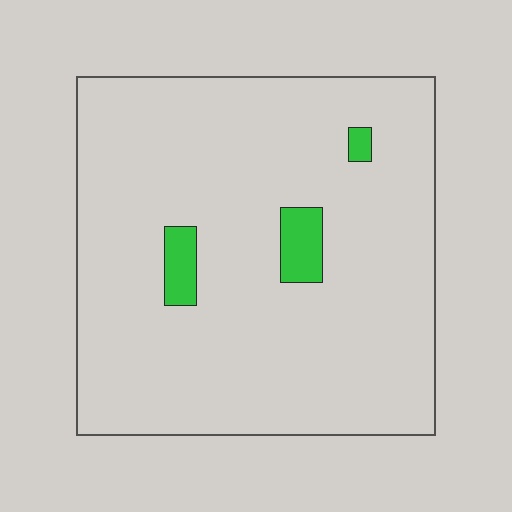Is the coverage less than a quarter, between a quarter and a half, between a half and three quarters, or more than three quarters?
Less than a quarter.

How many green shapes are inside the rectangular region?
3.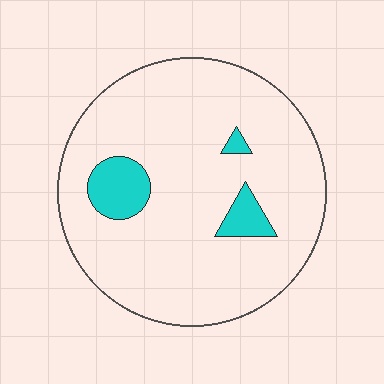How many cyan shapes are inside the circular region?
3.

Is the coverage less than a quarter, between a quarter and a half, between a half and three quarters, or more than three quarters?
Less than a quarter.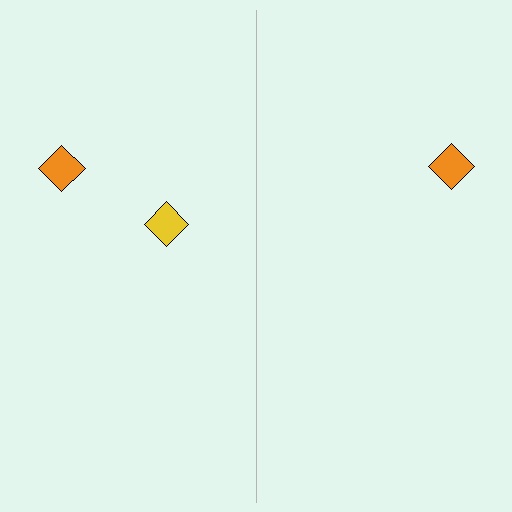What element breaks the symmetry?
A yellow diamond is missing from the right side.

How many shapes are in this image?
There are 3 shapes in this image.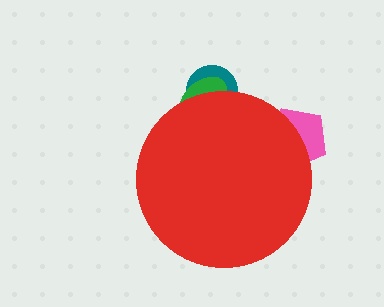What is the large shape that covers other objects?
A red circle.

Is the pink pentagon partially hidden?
Yes, the pink pentagon is partially hidden behind the red circle.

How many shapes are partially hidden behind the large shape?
3 shapes are partially hidden.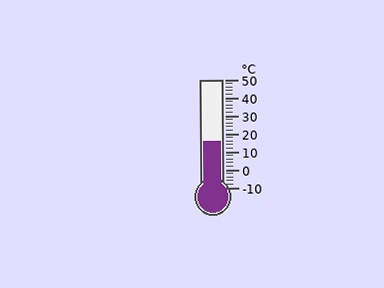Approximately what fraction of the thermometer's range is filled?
The thermometer is filled to approximately 45% of its range.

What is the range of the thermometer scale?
The thermometer scale ranges from -10°C to 50°C.